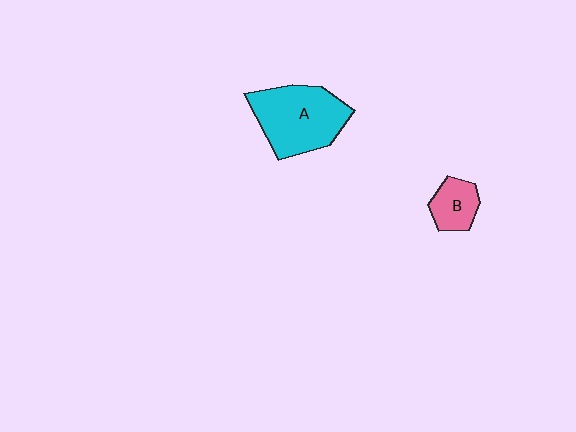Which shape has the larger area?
Shape A (cyan).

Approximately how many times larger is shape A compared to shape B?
Approximately 2.6 times.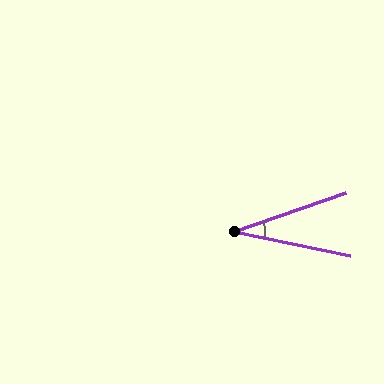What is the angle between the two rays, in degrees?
Approximately 31 degrees.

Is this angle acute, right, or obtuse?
It is acute.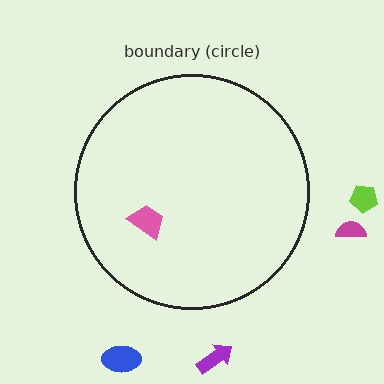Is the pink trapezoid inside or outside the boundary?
Inside.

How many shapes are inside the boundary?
1 inside, 4 outside.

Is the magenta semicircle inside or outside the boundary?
Outside.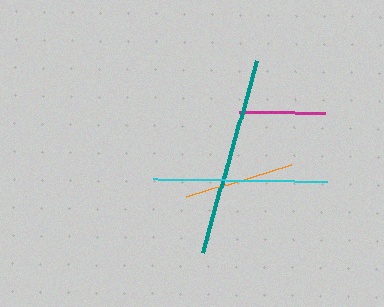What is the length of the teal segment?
The teal segment is approximately 200 pixels long.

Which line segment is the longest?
The teal line is the longest at approximately 200 pixels.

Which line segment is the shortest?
The magenta line is the shortest at approximately 86 pixels.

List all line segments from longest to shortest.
From longest to shortest: teal, cyan, orange, magenta.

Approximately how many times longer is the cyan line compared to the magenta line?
The cyan line is approximately 2.0 times the length of the magenta line.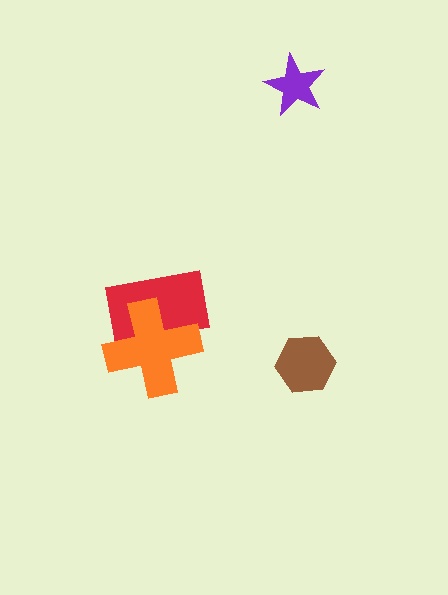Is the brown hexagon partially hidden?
No, no other shape covers it.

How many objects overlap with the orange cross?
1 object overlaps with the orange cross.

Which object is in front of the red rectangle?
The orange cross is in front of the red rectangle.